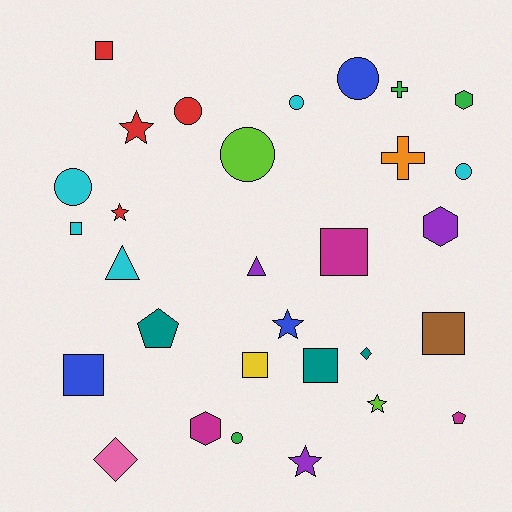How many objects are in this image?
There are 30 objects.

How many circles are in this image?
There are 7 circles.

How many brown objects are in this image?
There is 1 brown object.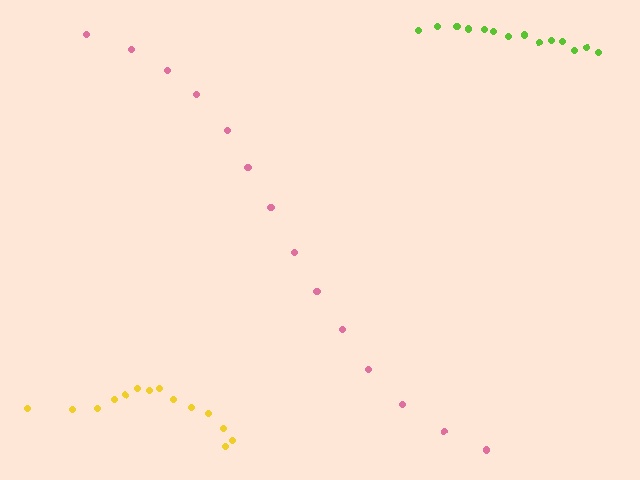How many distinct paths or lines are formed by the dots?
There are 3 distinct paths.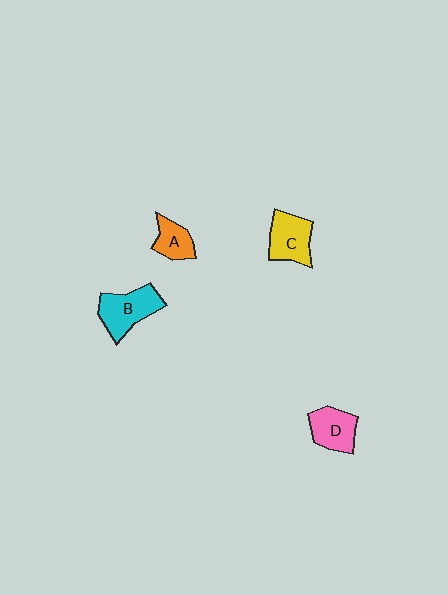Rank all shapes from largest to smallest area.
From largest to smallest: B (cyan), C (yellow), D (pink), A (orange).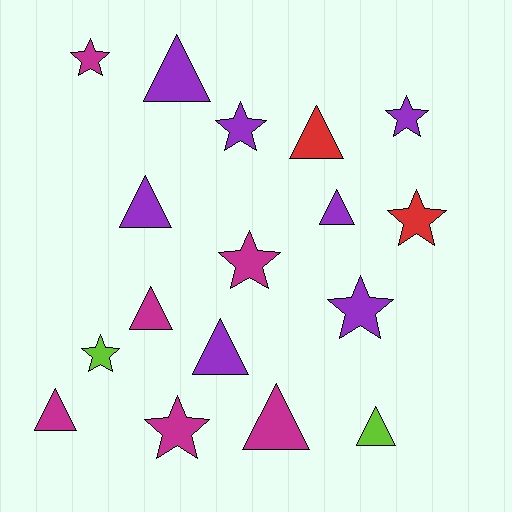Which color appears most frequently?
Purple, with 7 objects.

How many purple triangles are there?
There are 4 purple triangles.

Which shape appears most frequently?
Triangle, with 9 objects.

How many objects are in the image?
There are 17 objects.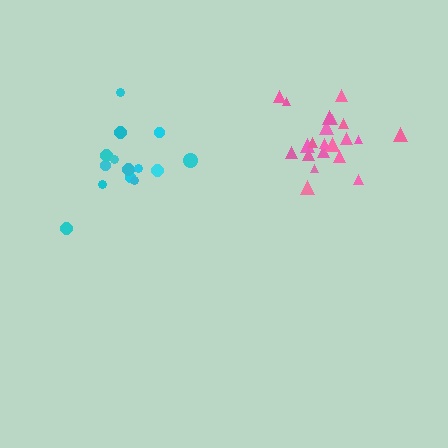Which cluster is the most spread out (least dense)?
Cyan.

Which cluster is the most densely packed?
Pink.